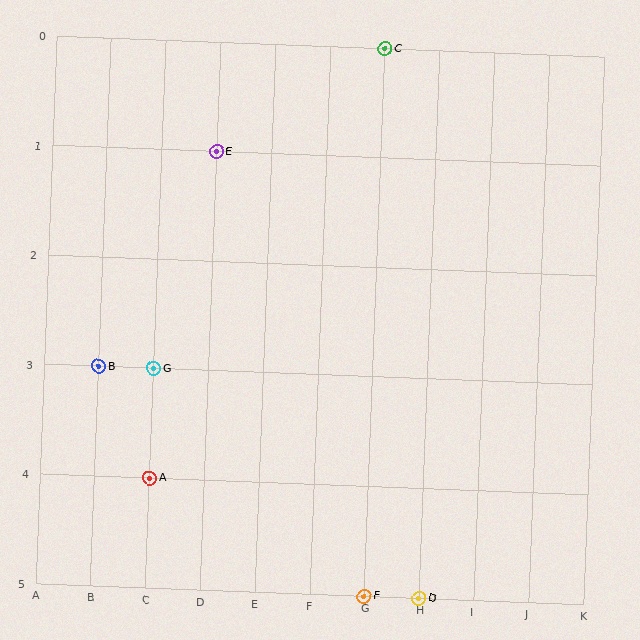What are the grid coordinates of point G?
Point G is at grid coordinates (C, 3).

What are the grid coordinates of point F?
Point F is at grid coordinates (G, 5).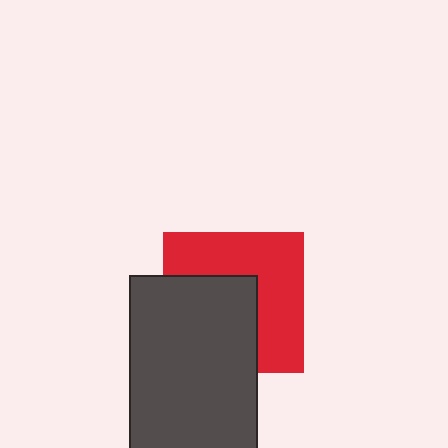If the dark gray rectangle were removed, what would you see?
You would see the complete red square.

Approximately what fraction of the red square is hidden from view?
Roughly 46% of the red square is hidden behind the dark gray rectangle.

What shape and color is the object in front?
The object in front is a dark gray rectangle.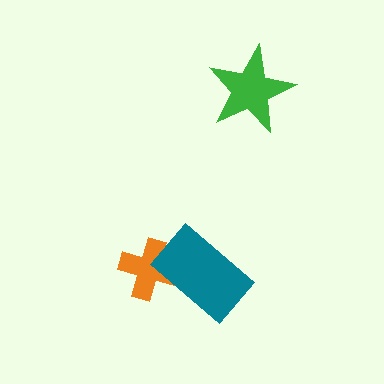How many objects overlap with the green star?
0 objects overlap with the green star.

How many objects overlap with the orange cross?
1 object overlaps with the orange cross.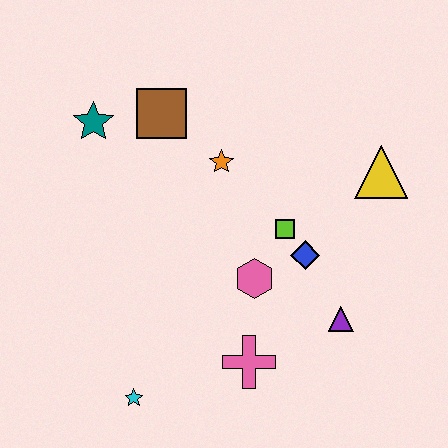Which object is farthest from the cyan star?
The yellow triangle is farthest from the cyan star.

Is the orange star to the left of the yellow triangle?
Yes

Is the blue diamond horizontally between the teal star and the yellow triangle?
Yes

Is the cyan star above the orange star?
No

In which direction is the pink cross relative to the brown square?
The pink cross is below the brown square.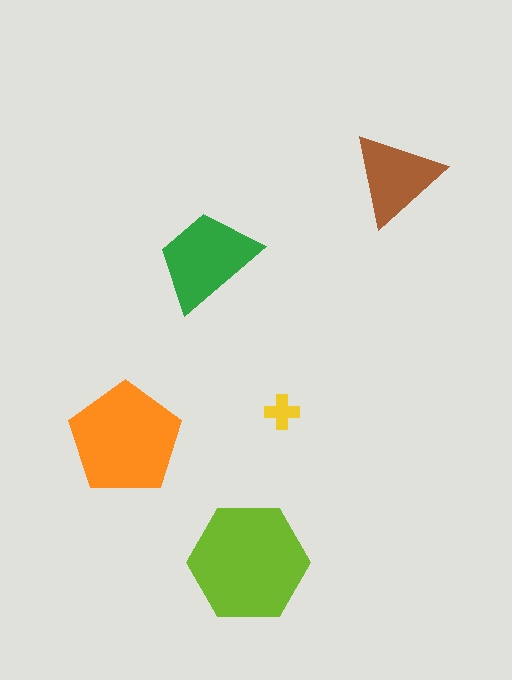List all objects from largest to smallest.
The lime hexagon, the orange pentagon, the green trapezoid, the brown triangle, the yellow cross.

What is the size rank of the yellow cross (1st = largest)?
5th.